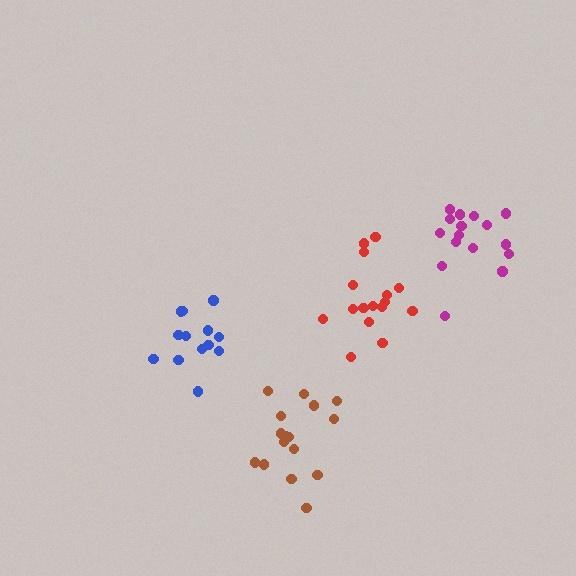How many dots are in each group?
Group 1: 16 dots, Group 2: 16 dots, Group 3: 13 dots, Group 4: 16 dots (61 total).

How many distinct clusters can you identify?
There are 4 distinct clusters.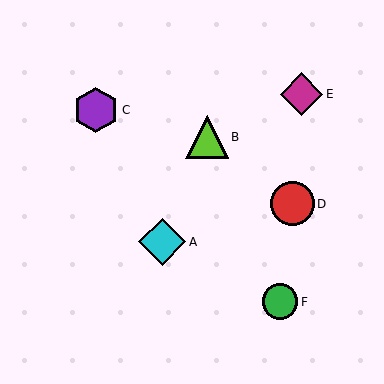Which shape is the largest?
The cyan diamond (labeled A) is the largest.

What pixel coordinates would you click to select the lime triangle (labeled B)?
Click at (207, 137) to select the lime triangle B.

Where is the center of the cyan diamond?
The center of the cyan diamond is at (162, 242).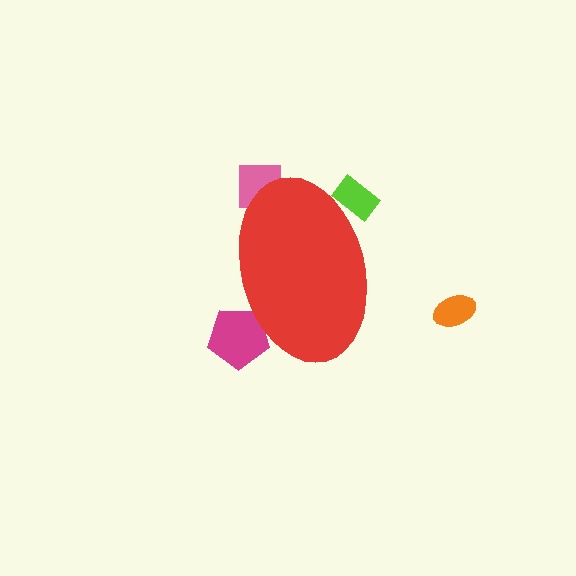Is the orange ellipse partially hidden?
No, the orange ellipse is fully visible.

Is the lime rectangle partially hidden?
Yes, the lime rectangle is partially hidden behind the red ellipse.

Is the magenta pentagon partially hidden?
Yes, the magenta pentagon is partially hidden behind the red ellipse.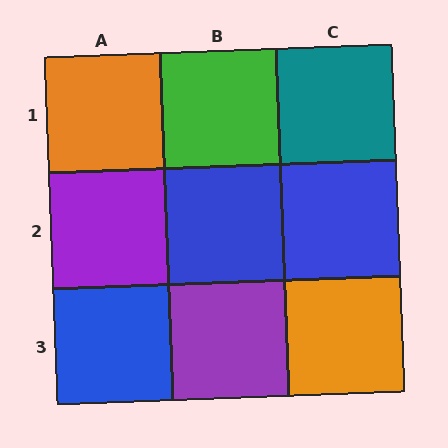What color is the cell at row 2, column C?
Blue.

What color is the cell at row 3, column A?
Blue.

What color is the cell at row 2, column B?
Blue.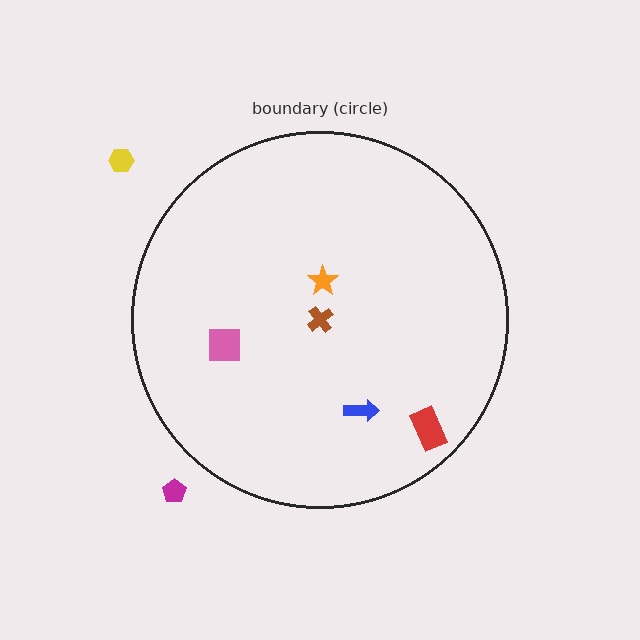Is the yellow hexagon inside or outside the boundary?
Outside.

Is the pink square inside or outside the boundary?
Inside.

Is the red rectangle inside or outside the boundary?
Inside.